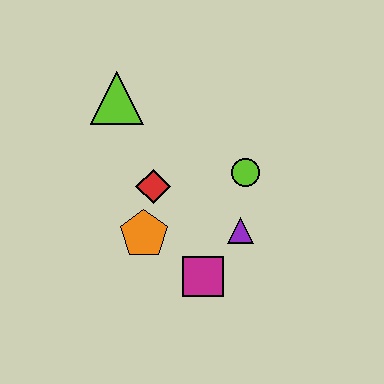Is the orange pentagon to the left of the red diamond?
Yes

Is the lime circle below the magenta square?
No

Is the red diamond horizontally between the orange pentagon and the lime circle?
Yes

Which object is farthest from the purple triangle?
The lime triangle is farthest from the purple triangle.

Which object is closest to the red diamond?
The orange pentagon is closest to the red diamond.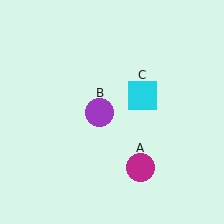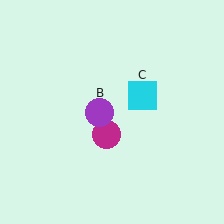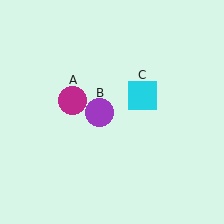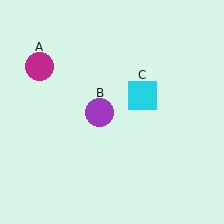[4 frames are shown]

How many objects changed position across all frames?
1 object changed position: magenta circle (object A).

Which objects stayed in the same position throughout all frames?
Purple circle (object B) and cyan square (object C) remained stationary.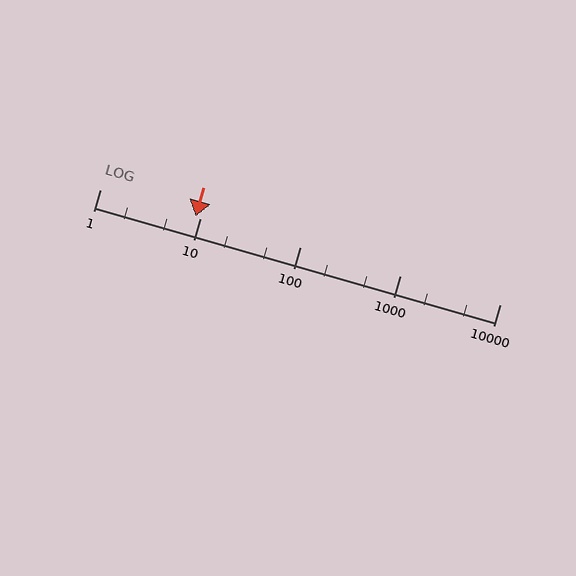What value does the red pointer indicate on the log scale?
The pointer indicates approximately 9.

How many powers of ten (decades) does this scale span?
The scale spans 4 decades, from 1 to 10000.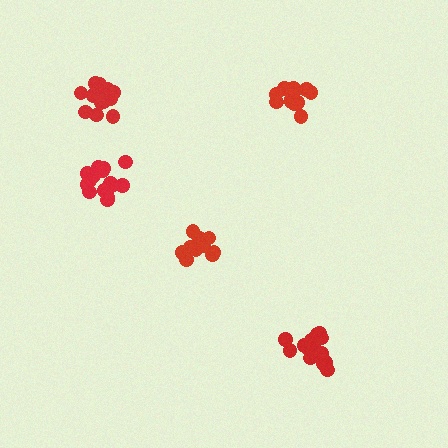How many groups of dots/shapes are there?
There are 5 groups.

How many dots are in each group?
Group 1: 15 dots, Group 2: 15 dots, Group 3: 15 dots, Group 4: 15 dots, Group 5: 17 dots (77 total).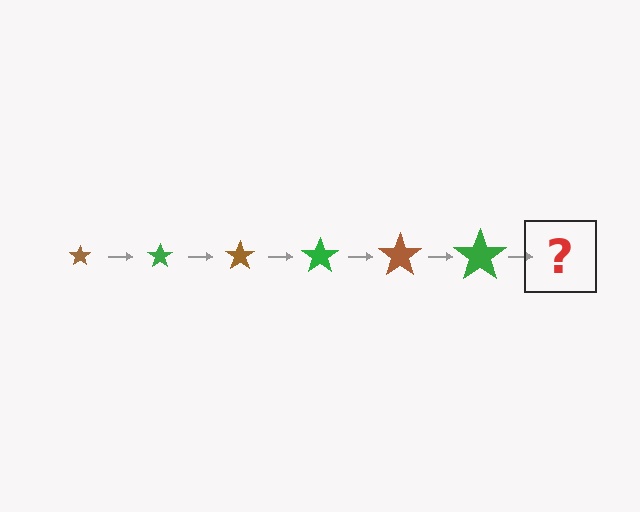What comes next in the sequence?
The next element should be a brown star, larger than the previous one.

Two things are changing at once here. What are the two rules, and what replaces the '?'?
The two rules are that the star grows larger each step and the color cycles through brown and green. The '?' should be a brown star, larger than the previous one.